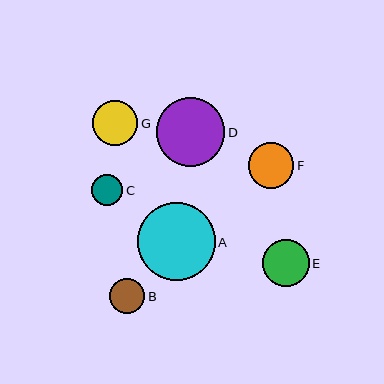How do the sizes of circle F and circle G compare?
Circle F and circle G are approximately the same size.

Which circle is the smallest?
Circle C is the smallest with a size of approximately 31 pixels.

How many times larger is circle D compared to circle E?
Circle D is approximately 1.5 times the size of circle E.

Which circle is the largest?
Circle A is the largest with a size of approximately 78 pixels.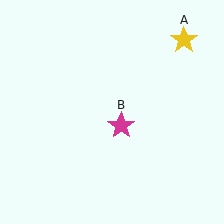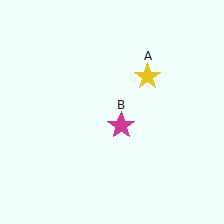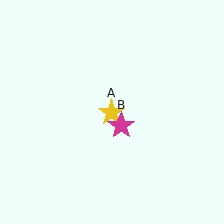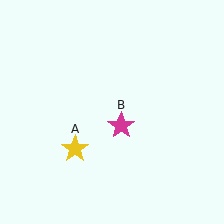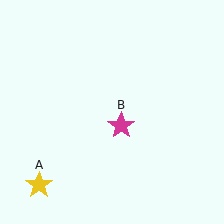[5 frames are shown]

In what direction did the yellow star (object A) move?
The yellow star (object A) moved down and to the left.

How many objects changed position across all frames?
1 object changed position: yellow star (object A).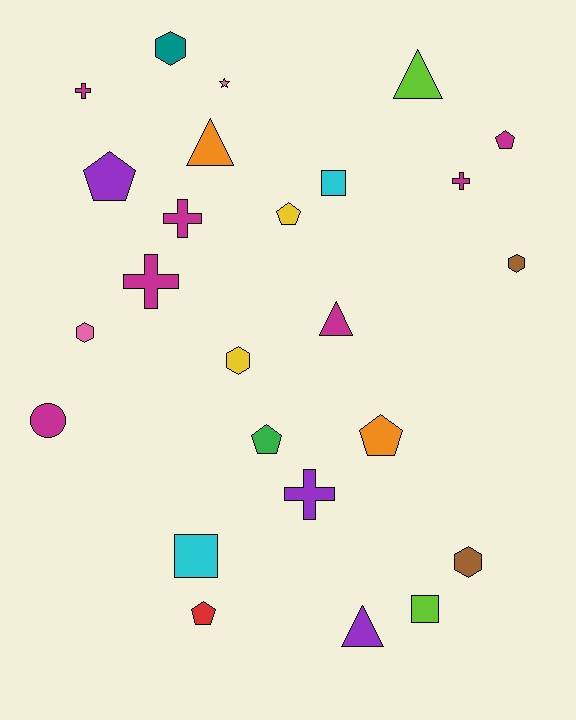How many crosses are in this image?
There are 5 crosses.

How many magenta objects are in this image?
There are 7 magenta objects.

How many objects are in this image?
There are 25 objects.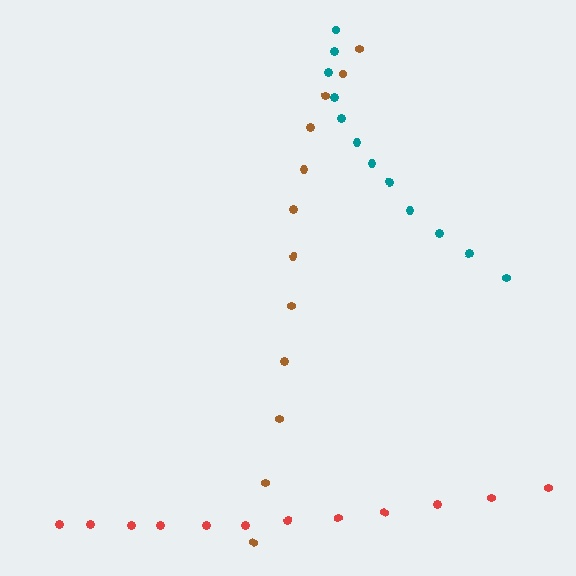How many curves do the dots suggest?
There are 3 distinct paths.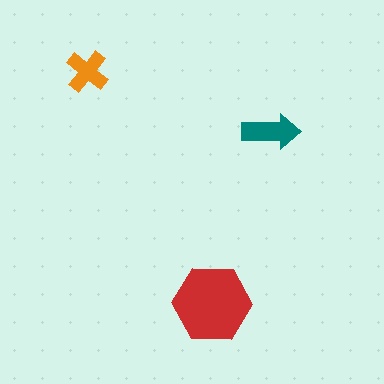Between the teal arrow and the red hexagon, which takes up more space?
The red hexagon.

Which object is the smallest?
The orange cross.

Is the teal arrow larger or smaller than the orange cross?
Larger.